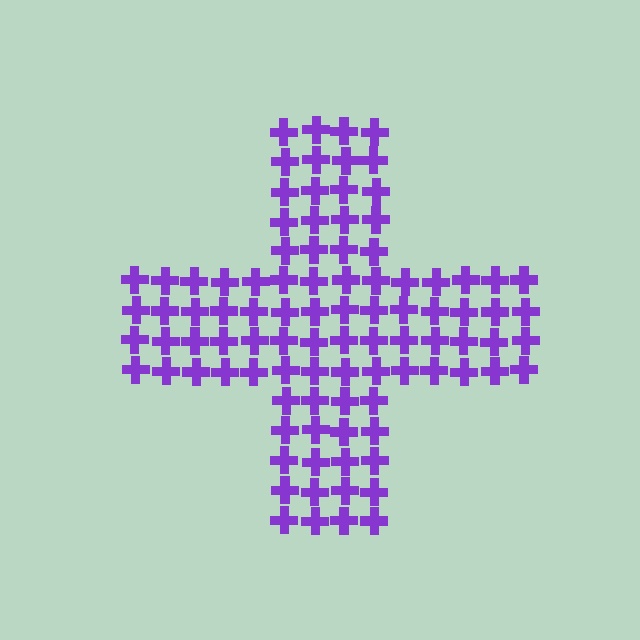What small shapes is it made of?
It is made of small crosses.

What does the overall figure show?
The overall figure shows a cross.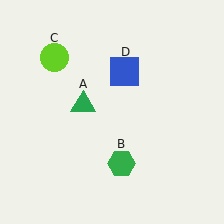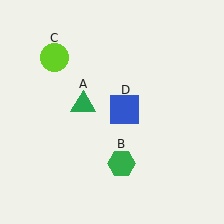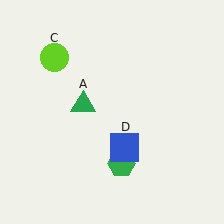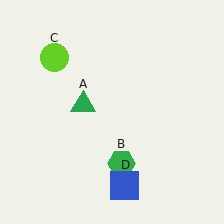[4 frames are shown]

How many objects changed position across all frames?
1 object changed position: blue square (object D).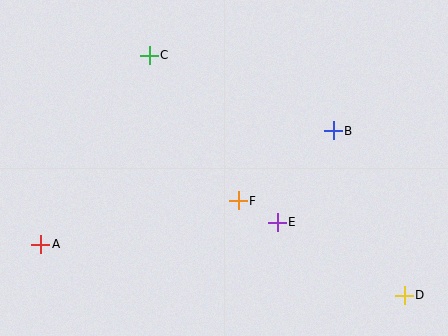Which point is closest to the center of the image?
Point F at (238, 201) is closest to the center.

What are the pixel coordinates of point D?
Point D is at (404, 295).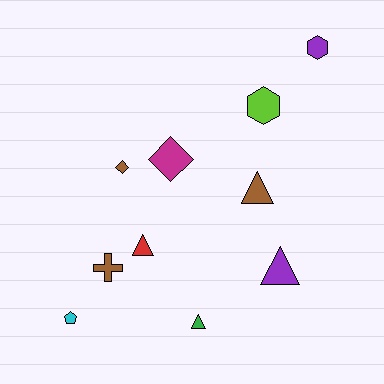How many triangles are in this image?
There are 4 triangles.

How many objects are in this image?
There are 10 objects.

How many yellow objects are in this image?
There are no yellow objects.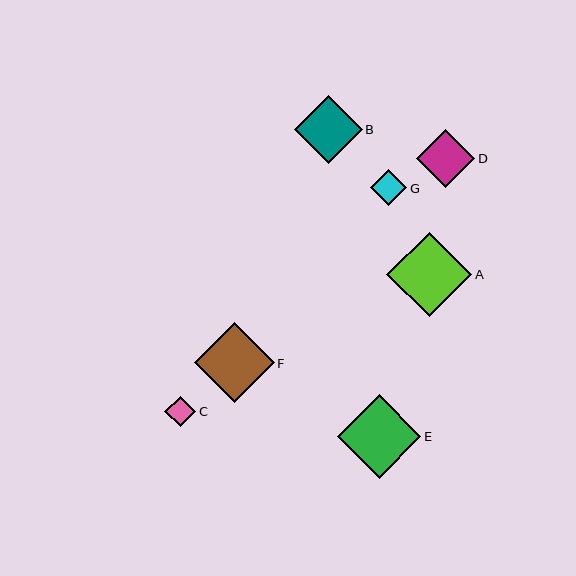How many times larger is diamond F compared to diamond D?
Diamond F is approximately 1.4 times the size of diamond D.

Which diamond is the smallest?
Diamond C is the smallest with a size of approximately 31 pixels.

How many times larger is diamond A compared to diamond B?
Diamond A is approximately 1.3 times the size of diamond B.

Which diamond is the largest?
Diamond A is the largest with a size of approximately 85 pixels.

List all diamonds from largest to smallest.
From largest to smallest: A, E, F, B, D, G, C.